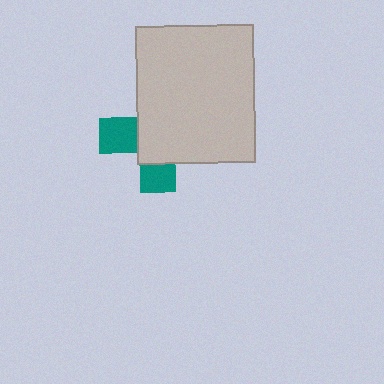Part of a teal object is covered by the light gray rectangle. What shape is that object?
It is a cross.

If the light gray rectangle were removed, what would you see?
You would see the complete teal cross.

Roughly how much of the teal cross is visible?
A small part of it is visible (roughly 33%).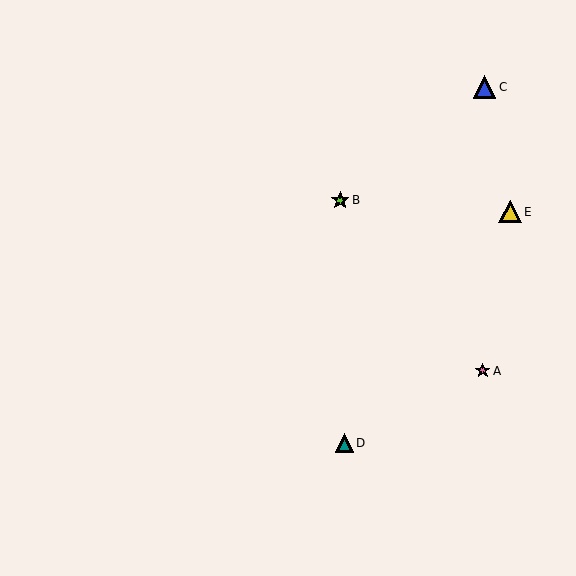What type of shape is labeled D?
Shape D is a teal triangle.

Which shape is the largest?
The blue triangle (labeled C) is the largest.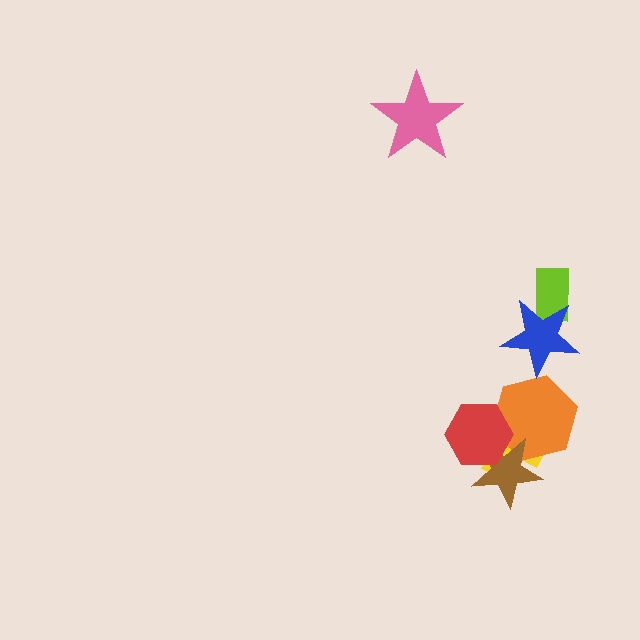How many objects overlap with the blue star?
1 object overlaps with the blue star.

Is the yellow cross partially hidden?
Yes, it is partially covered by another shape.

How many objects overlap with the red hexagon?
3 objects overlap with the red hexagon.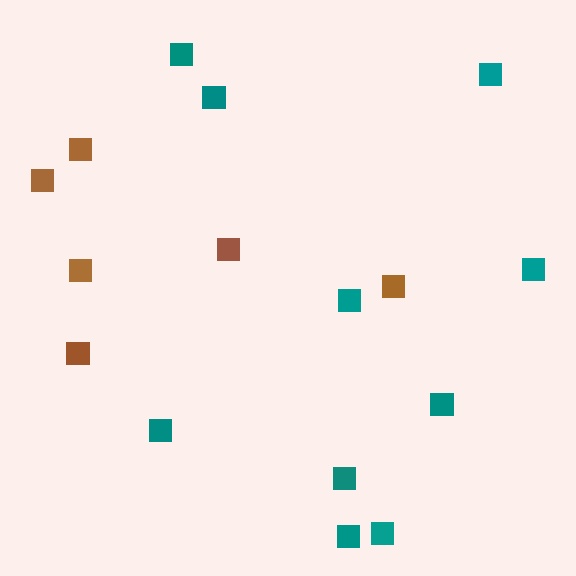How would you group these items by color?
There are 2 groups: one group of teal squares (10) and one group of brown squares (6).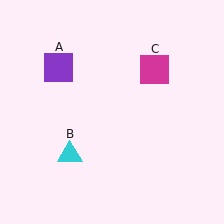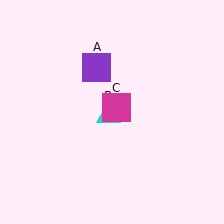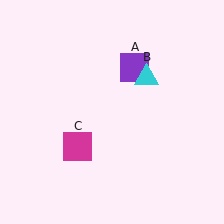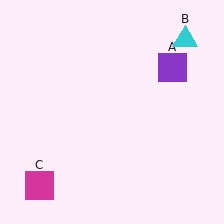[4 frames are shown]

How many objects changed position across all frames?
3 objects changed position: purple square (object A), cyan triangle (object B), magenta square (object C).